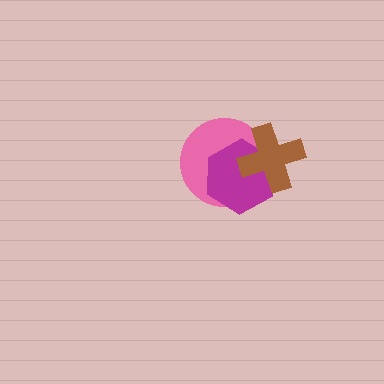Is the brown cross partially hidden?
No, no other shape covers it.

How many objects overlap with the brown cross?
2 objects overlap with the brown cross.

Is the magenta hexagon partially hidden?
Yes, it is partially covered by another shape.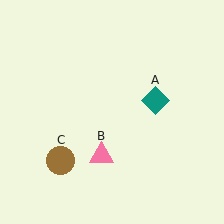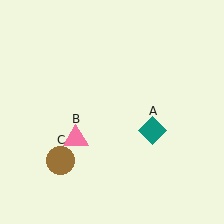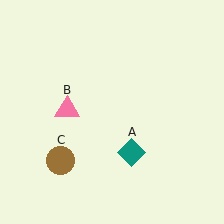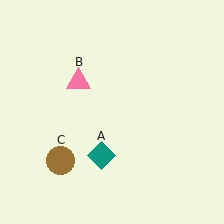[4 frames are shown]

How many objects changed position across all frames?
2 objects changed position: teal diamond (object A), pink triangle (object B).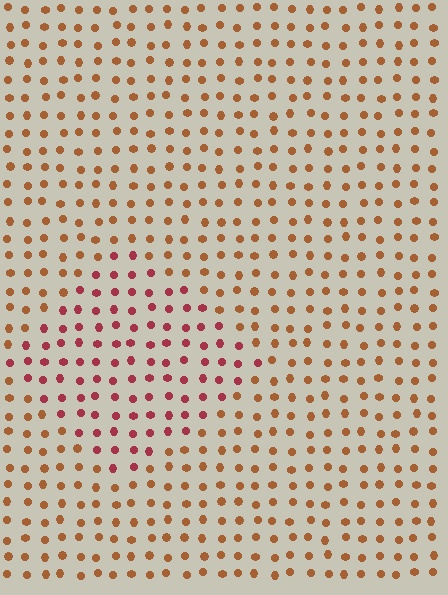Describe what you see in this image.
The image is filled with small brown elements in a uniform arrangement. A diamond-shaped region is visible where the elements are tinted to a slightly different hue, forming a subtle color boundary.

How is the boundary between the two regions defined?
The boundary is defined purely by a slight shift in hue (about 36 degrees). Spacing, size, and orientation are identical on both sides.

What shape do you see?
I see a diamond.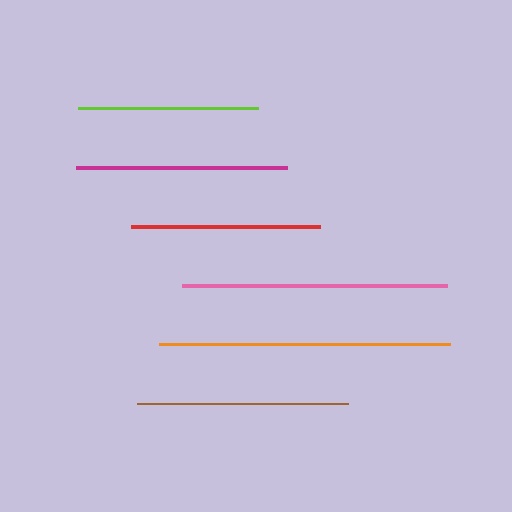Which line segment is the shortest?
The lime line is the shortest at approximately 180 pixels.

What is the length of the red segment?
The red segment is approximately 189 pixels long.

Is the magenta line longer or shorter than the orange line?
The orange line is longer than the magenta line.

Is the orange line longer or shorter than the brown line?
The orange line is longer than the brown line.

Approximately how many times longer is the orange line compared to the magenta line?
The orange line is approximately 1.4 times the length of the magenta line.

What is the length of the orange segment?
The orange segment is approximately 291 pixels long.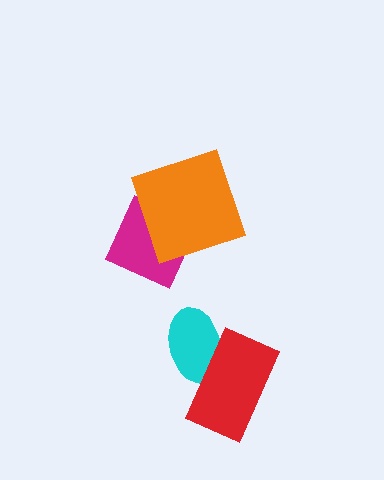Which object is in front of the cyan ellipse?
The red rectangle is in front of the cyan ellipse.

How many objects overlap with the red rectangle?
1 object overlaps with the red rectangle.